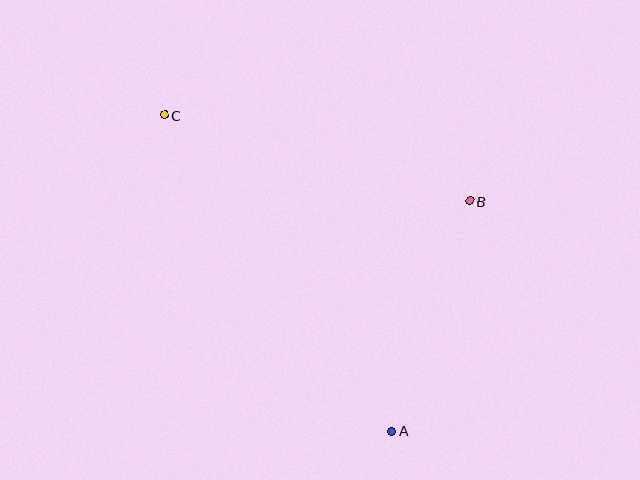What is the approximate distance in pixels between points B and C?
The distance between B and C is approximately 317 pixels.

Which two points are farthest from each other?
Points A and C are farthest from each other.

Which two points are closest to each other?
Points A and B are closest to each other.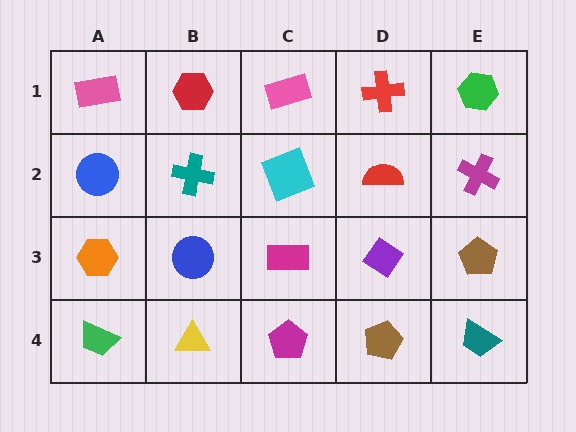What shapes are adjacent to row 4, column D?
A purple diamond (row 3, column D), a magenta pentagon (row 4, column C), a teal trapezoid (row 4, column E).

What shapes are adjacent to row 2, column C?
A pink rectangle (row 1, column C), a magenta rectangle (row 3, column C), a teal cross (row 2, column B), a red semicircle (row 2, column D).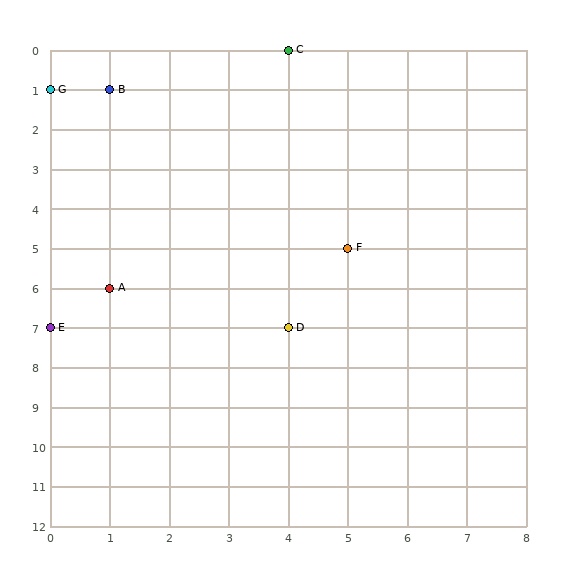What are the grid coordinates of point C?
Point C is at grid coordinates (4, 0).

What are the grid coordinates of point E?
Point E is at grid coordinates (0, 7).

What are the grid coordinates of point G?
Point G is at grid coordinates (0, 1).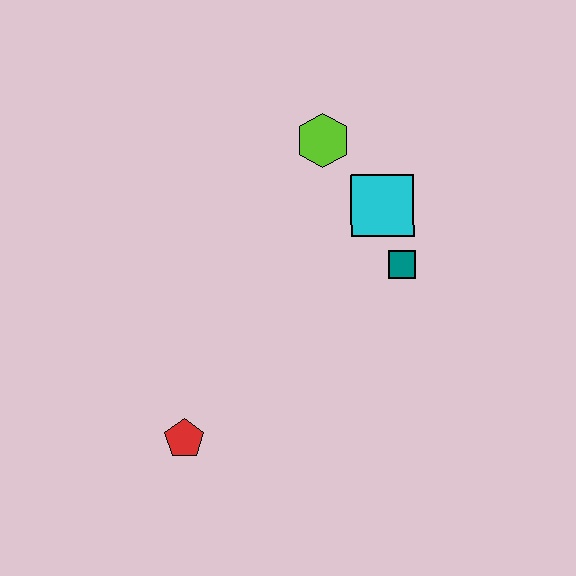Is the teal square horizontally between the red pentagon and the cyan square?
No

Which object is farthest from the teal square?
The red pentagon is farthest from the teal square.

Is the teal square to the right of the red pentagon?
Yes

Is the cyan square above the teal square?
Yes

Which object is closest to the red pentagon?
The teal square is closest to the red pentagon.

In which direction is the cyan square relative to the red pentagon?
The cyan square is above the red pentagon.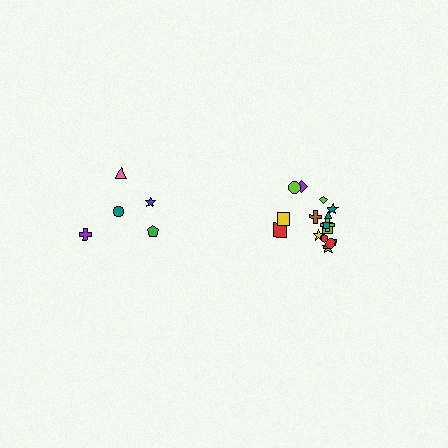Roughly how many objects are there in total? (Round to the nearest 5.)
Roughly 25 objects in total.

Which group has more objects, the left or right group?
The right group.